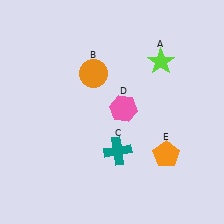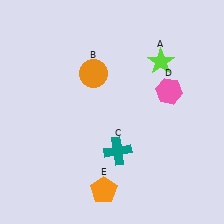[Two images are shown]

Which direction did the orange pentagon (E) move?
The orange pentagon (E) moved left.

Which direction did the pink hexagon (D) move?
The pink hexagon (D) moved right.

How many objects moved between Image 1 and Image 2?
2 objects moved between the two images.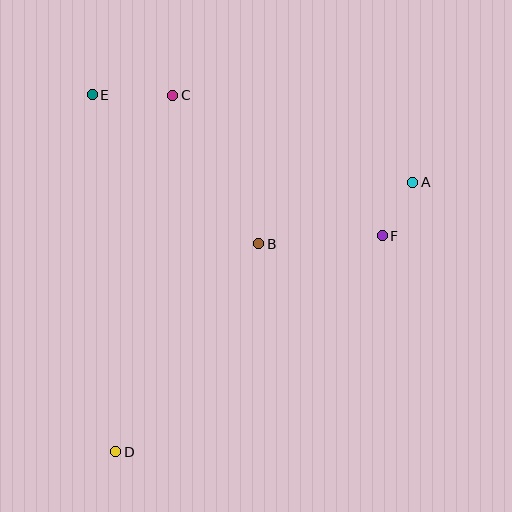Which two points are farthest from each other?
Points A and D are farthest from each other.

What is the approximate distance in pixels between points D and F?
The distance between D and F is approximately 343 pixels.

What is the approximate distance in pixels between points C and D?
The distance between C and D is approximately 361 pixels.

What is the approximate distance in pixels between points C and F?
The distance between C and F is approximately 252 pixels.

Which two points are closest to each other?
Points A and F are closest to each other.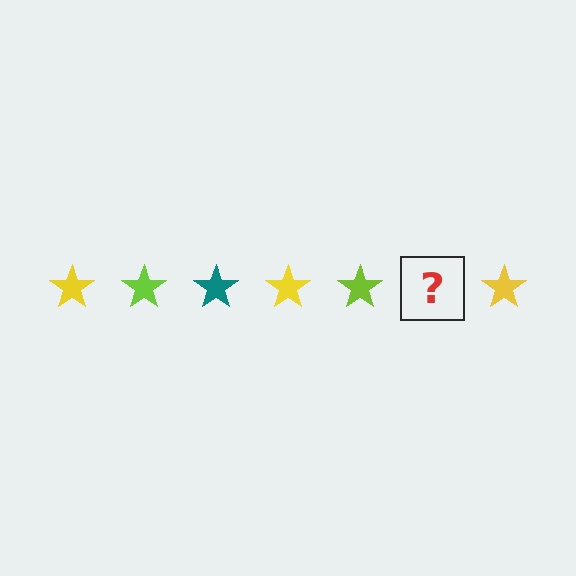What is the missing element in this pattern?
The missing element is a teal star.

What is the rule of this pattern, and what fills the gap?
The rule is that the pattern cycles through yellow, lime, teal stars. The gap should be filled with a teal star.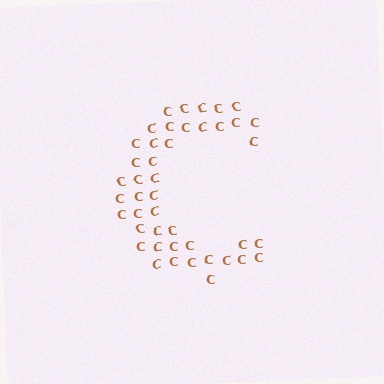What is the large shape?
The large shape is the letter C.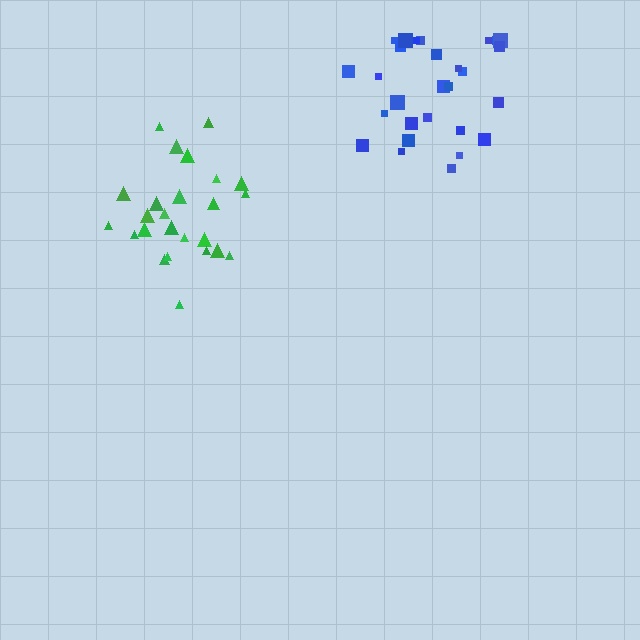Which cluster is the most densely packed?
Green.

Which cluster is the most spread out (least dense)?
Blue.